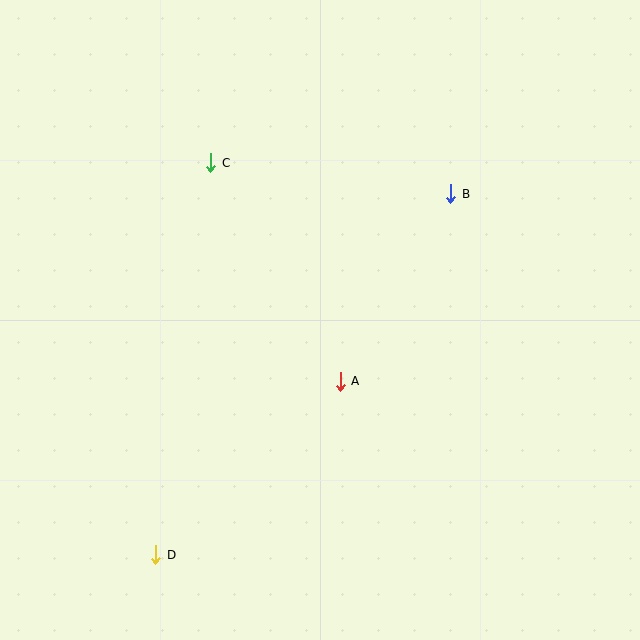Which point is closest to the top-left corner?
Point C is closest to the top-left corner.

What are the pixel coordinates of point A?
Point A is at (340, 381).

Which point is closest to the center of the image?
Point A at (340, 381) is closest to the center.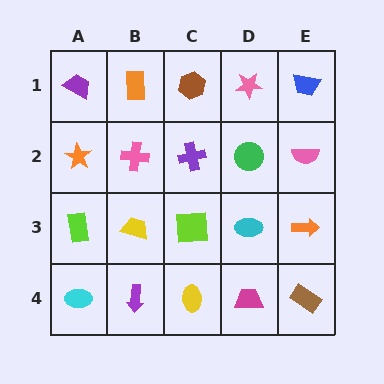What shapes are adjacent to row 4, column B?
A yellow trapezoid (row 3, column B), a cyan ellipse (row 4, column A), a yellow ellipse (row 4, column C).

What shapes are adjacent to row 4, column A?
A lime rectangle (row 3, column A), a purple arrow (row 4, column B).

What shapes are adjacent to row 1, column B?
A pink cross (row 2, column B), a purple trapezoid (row 1, column A), a brown hexagon (row 1, column C).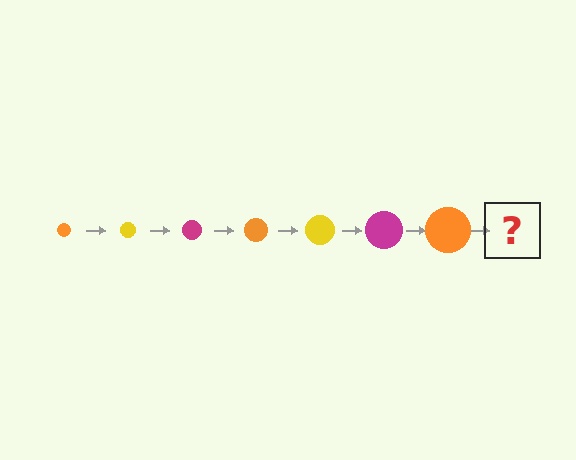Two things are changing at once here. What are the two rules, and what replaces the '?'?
The two rules are that the circle grows larger each step and the color cycles through orange, yellow, and magenta. The '?' should be a yellow circle, larger than the previous one.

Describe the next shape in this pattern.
It should be a yellow circle, larger than the previous one.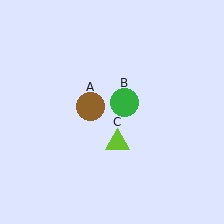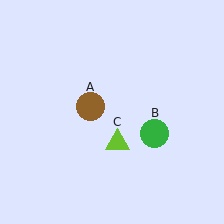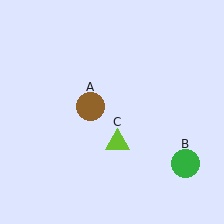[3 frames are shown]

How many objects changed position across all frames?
1 object changed position: green circle (object B).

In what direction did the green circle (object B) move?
The green circle (object B) moved down and to the right.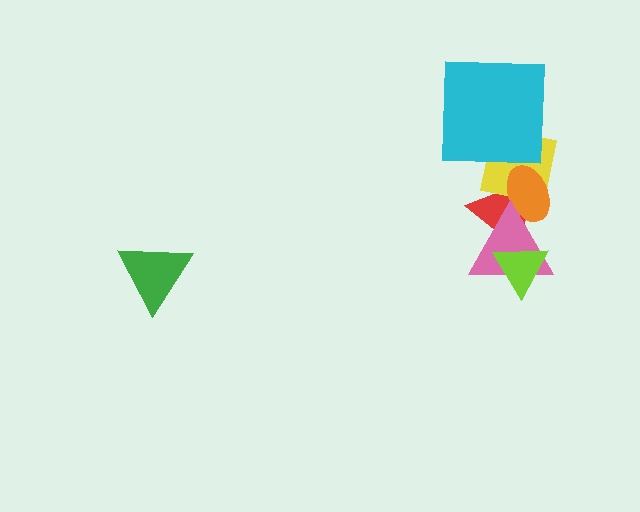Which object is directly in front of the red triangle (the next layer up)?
The yellow square is directly in front of the red triangle.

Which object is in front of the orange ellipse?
The pink triangle is in front of the orange ellipse.